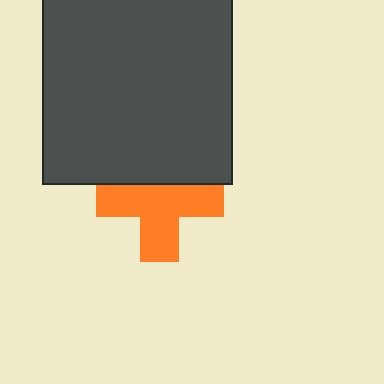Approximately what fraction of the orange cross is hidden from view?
Roughly 32% of the orange cross is hidden behind the dark gray square.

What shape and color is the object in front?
The object in front is a dark gray square.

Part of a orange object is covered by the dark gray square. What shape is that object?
It is a cross.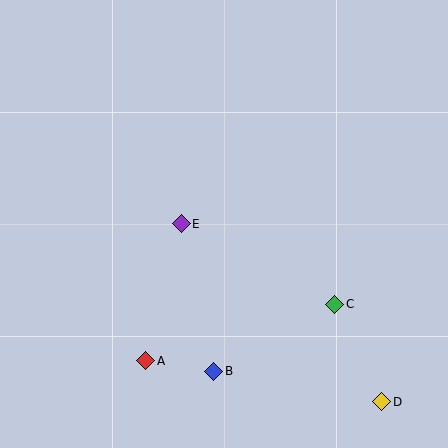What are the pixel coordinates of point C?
Point C is at (335, 304).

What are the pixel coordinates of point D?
Point D is at (382, 402).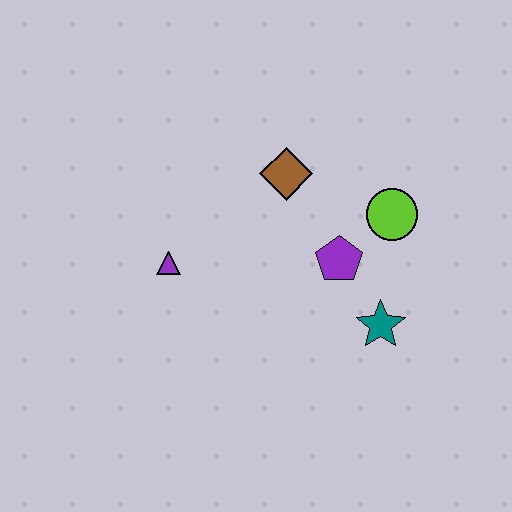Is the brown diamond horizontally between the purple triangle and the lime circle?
Yes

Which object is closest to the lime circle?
The purple pentagon is closest to the lime circle.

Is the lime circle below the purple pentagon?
No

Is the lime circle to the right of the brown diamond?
Yes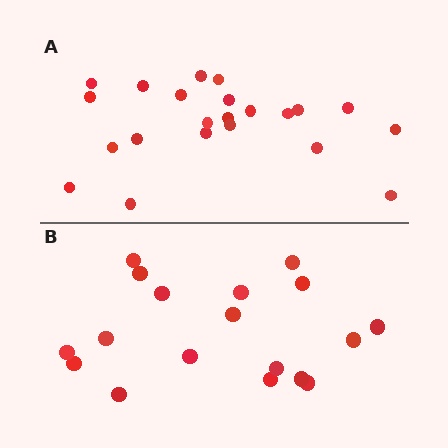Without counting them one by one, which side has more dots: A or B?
Region A (the top region) has more dots.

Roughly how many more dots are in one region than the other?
Region A has about 4 more dots than region B.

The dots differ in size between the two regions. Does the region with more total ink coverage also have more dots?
No. Region B has more total ink coverage because its dots are larger, but region A actually contains more individual dots. Total area can be misleading — the number of items is what matters here.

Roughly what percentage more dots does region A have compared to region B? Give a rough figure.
About 20% more.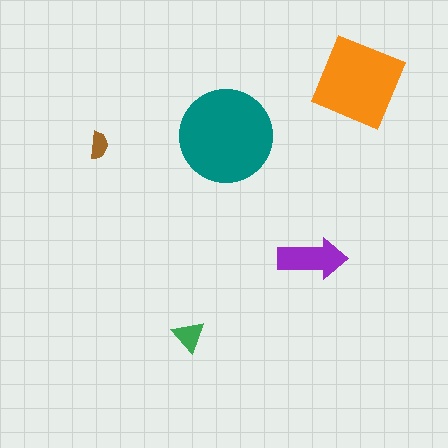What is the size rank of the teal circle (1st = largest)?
1st.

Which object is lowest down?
The green triangle is bottommost.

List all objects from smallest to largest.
The brown semicircle, the green triangle, the purple arrow, the orange square, the teal circle.